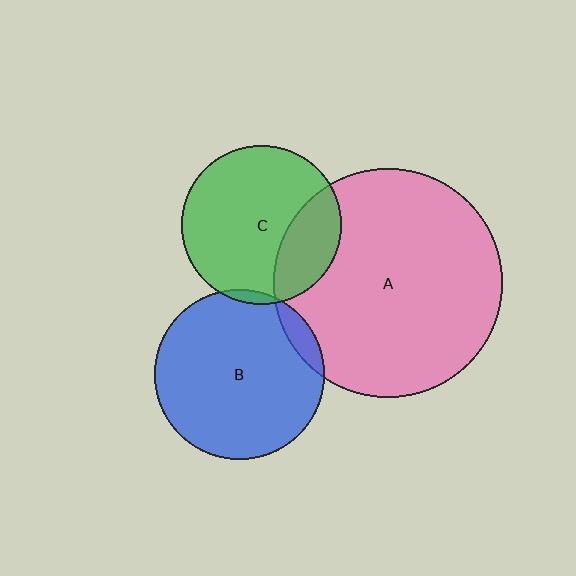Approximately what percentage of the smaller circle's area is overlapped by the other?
Approximately 5%.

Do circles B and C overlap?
Yes.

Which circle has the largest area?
Circle A (pink).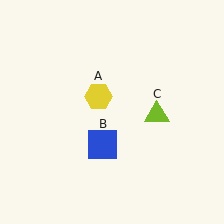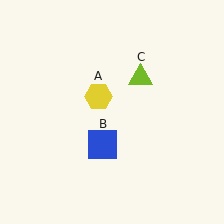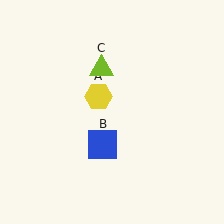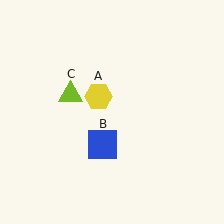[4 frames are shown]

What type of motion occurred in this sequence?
The lime triangle (object C) rotated counterclockwise around the center of the scene.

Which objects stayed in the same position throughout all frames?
Yellow hexagon (object A) and blue square (object B) remained stationary.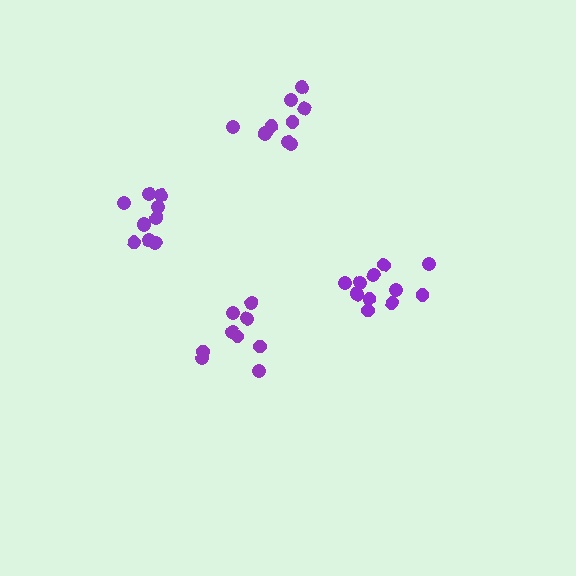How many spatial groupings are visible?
There are 4 spatial groupings.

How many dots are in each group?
Group 1: 12 dots, Group 2: 9 dots, Group 3: 10 dots, Group 4: 10 dots (41 total).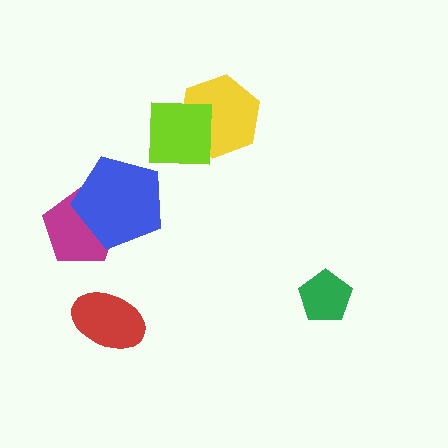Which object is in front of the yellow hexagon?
The lime square is in front of the yellow hexagon.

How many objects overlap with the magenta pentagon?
1 object overlaps with the magenta pentagon.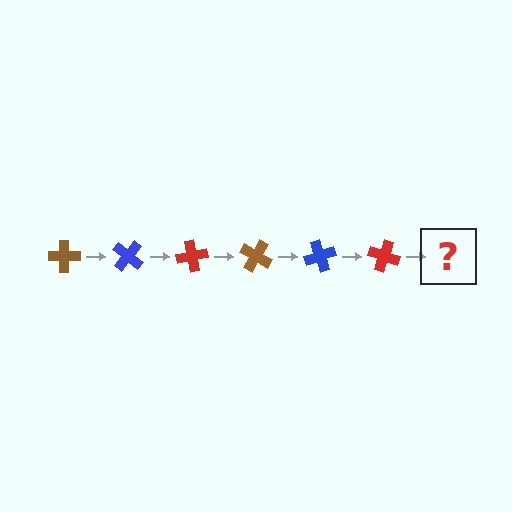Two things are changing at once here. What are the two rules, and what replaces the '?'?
The two rules are that it rotates 40 degrees each step and the color cycles through brown, blue, and red. The '?' should be a brown cross, rotated 240 degrees from the start.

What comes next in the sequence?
The next element should be a brown cross, rotated 240 degrees from the start.